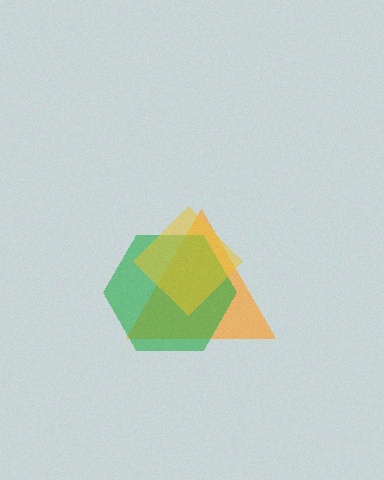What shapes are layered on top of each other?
The layered shapes are: an orange triangle, a green hexagon, a yellow diamond.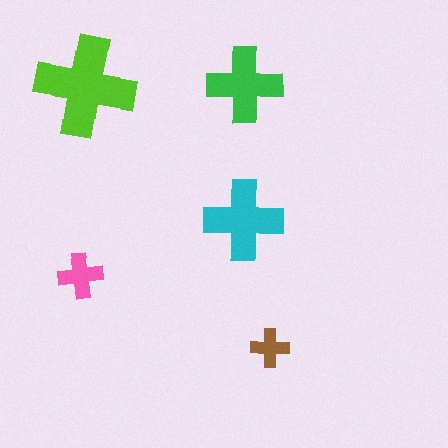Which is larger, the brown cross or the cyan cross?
The cyan one.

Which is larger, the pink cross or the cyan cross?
The cyan one.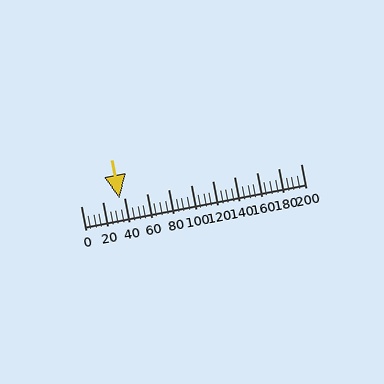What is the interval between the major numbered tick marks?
The major tick marks are spaced 20 units apart.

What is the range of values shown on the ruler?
The ruler shows values from 0 to 200.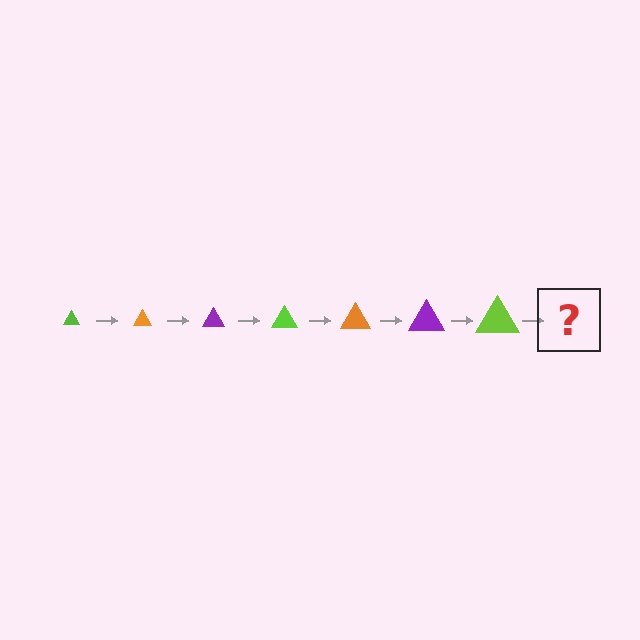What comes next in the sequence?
The next element should be an orange triangle, larger than the previous one.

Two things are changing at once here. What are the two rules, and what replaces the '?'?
The two rules are that the triangle grows larger each step and the color cycles through lime, orange, and purple. The '?' should be an orange triangle, larger than the previous one.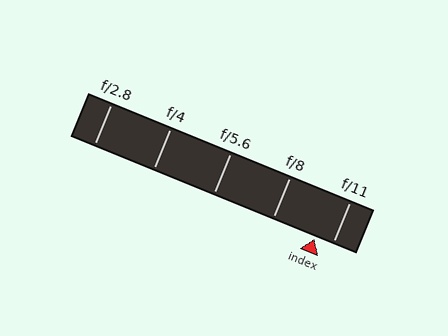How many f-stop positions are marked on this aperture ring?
There are 5 f-stop positions marked.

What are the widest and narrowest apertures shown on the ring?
The widest aperture shown is f/2.8 and the narrowest is f/11.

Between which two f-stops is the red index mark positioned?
The index mark is between f/8 and f/11.